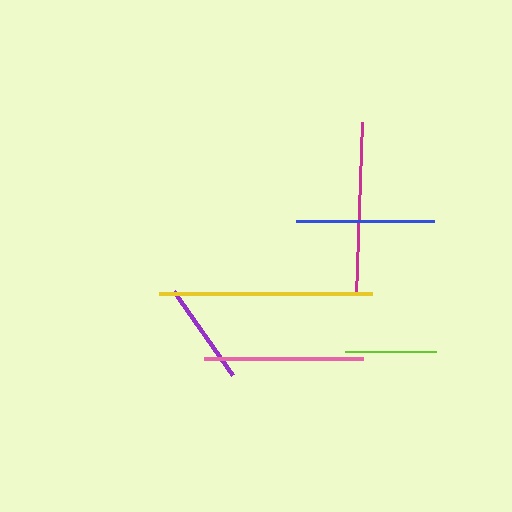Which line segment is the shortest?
The lime line is the shortest at approximately 91 pixels.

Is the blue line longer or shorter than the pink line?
The pink line is longer than the blue line.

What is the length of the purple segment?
The purple segment is approximately 102 pixels long.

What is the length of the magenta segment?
The magenta segment is approximately 173 pixels long.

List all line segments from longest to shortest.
From longest to shortest: yellow, magenta, pink, blue, purple, lime.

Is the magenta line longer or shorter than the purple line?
The magenta line is longer than the purple line.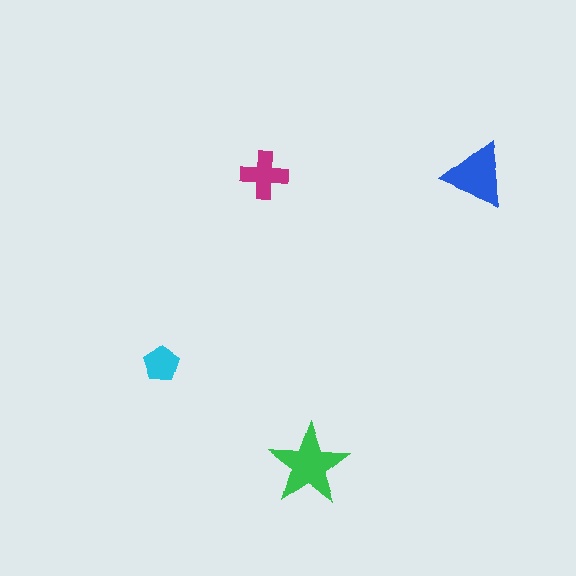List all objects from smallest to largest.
The cyan pentagon, the magenta cross, the blue triangle, the green star.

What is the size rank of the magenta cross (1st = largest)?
3rd.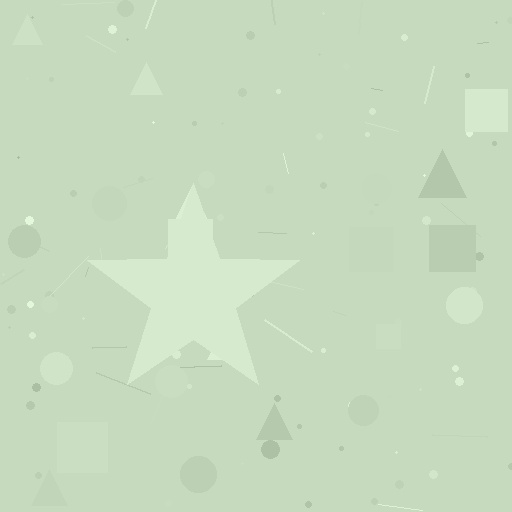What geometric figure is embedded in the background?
A star is embedded in the background.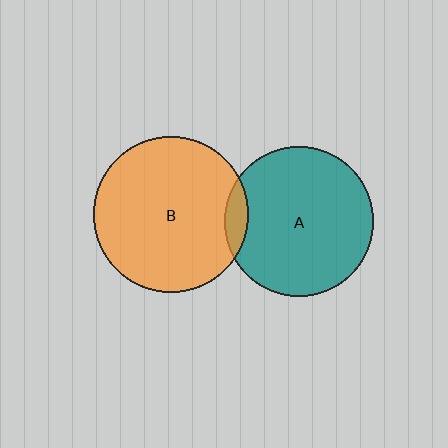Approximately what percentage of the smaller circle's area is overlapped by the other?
Approximately 10%.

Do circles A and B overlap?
Yes.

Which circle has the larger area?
Circle B (orange).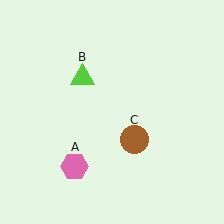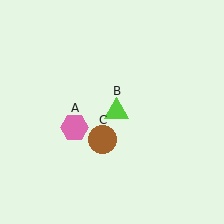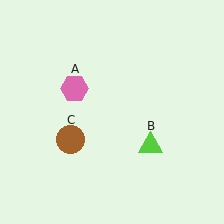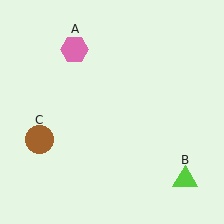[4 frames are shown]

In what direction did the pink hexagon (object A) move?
The pink hexagon (object A) moved up.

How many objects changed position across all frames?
3 objects changed position: pink hexagon (object A), lime triangle (object B), brown circle (object C).